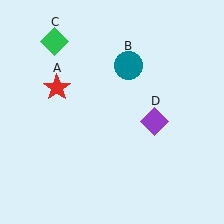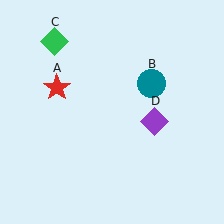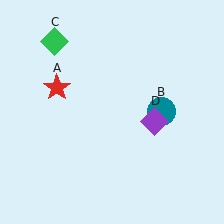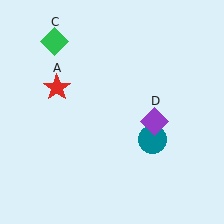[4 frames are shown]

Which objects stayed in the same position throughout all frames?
Red star (object A) and green diamond (object C) and purple diamond (object D) remained stationary.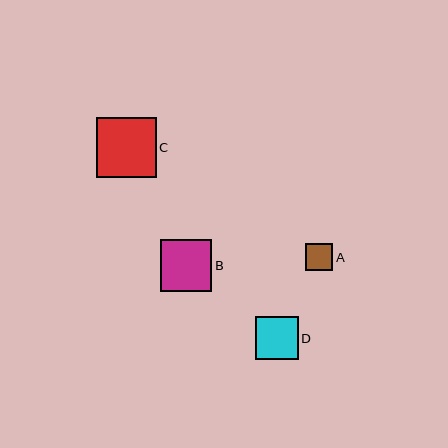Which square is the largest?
Square C is the largest with a size of approximately 59 pixels.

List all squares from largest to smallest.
From largest to smallest: C, B, D, A.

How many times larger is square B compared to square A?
Square B is approximately 1.9 times the size of square A.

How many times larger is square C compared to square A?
Square C is approximately 2.2 times the size of square A.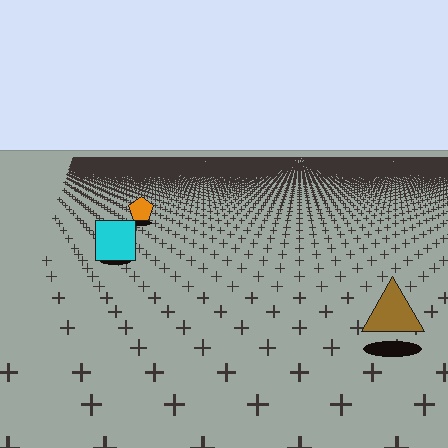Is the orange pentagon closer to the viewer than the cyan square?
No. The cyan square is closer — you can tell from the texture gradient: the ground texture is coarser near it.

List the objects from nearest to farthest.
From nearest to farthest: the brown triangle, the cyan square, the orange pentagon.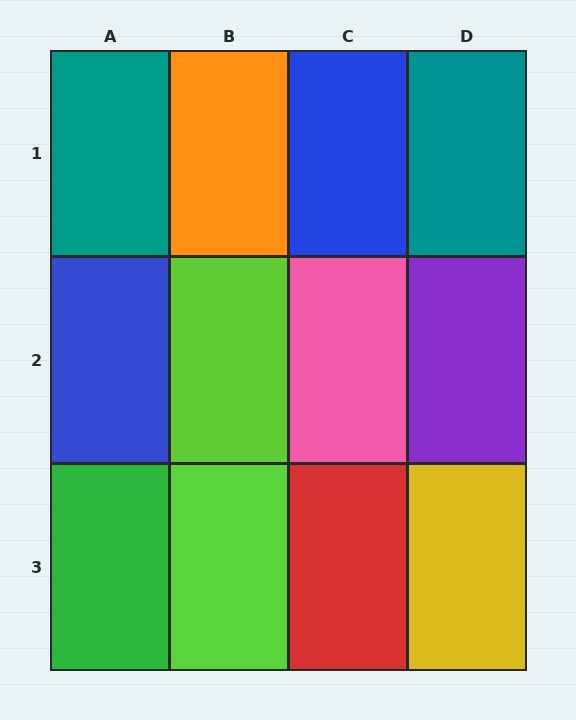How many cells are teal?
2 cells are teal.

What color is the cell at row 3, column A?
Green.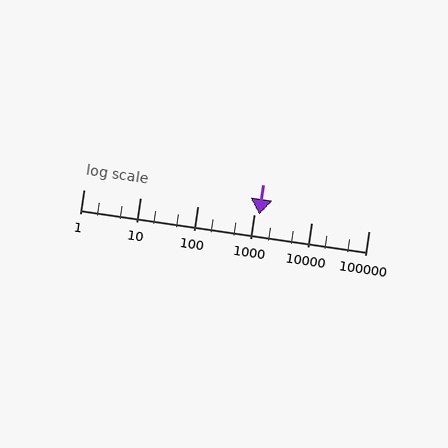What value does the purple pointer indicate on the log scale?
The pointer indicates approximately 1200.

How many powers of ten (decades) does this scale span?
The scale spans 5 decades, from 1 to 100000.